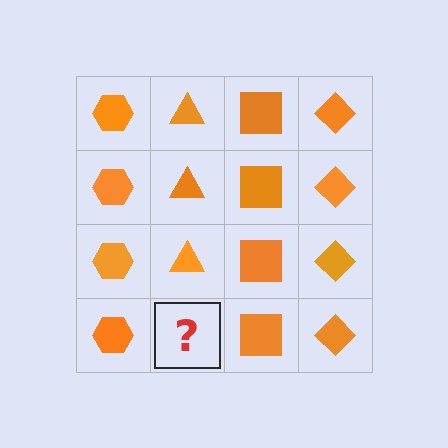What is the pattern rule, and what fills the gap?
The rule is that each column has a consistent shape. The gap should be filled with an orange triangle.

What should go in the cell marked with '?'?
The missing cell should contain an orange triangle.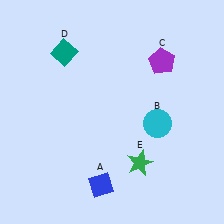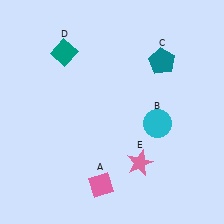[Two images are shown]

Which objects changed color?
A changed from blue to pink. C changed from purple to teal. E changed from green to pink.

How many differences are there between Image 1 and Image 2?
There are 3 differences between the two images.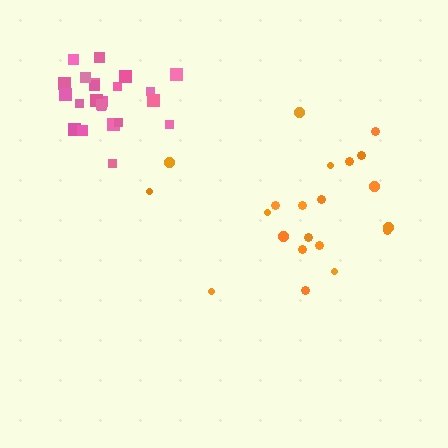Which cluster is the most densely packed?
Pink.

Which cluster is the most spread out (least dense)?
Orange.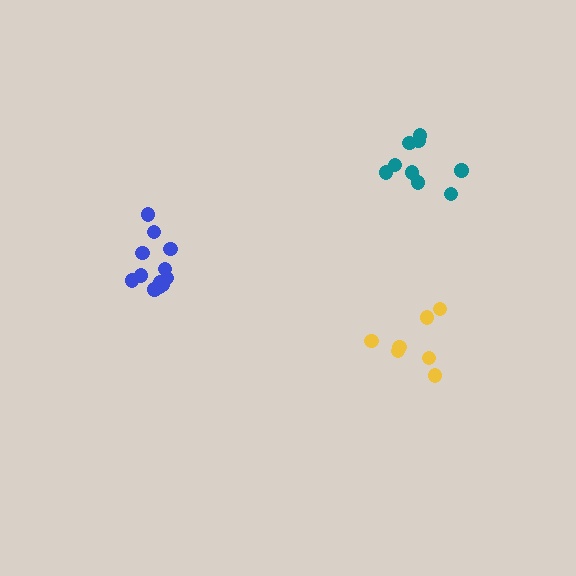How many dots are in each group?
Group 1: 7 dots, Group 2: 12 dots, Group 3: 9 dots (28 total).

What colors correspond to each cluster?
The clusters are colored: yellow, blue, teal.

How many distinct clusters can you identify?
There are 3 distinct clusters.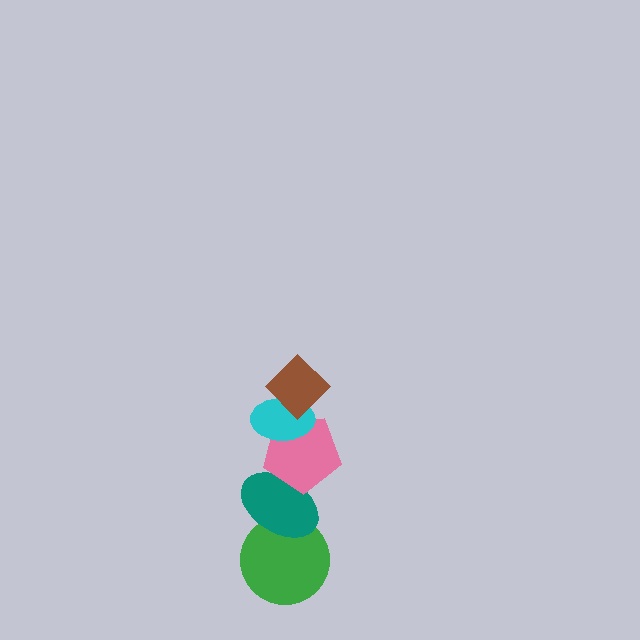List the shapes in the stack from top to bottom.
From top to bottom: the brown diamond, the cyan ellipse, the pink pentagon, the teal ellipse, the green circle.